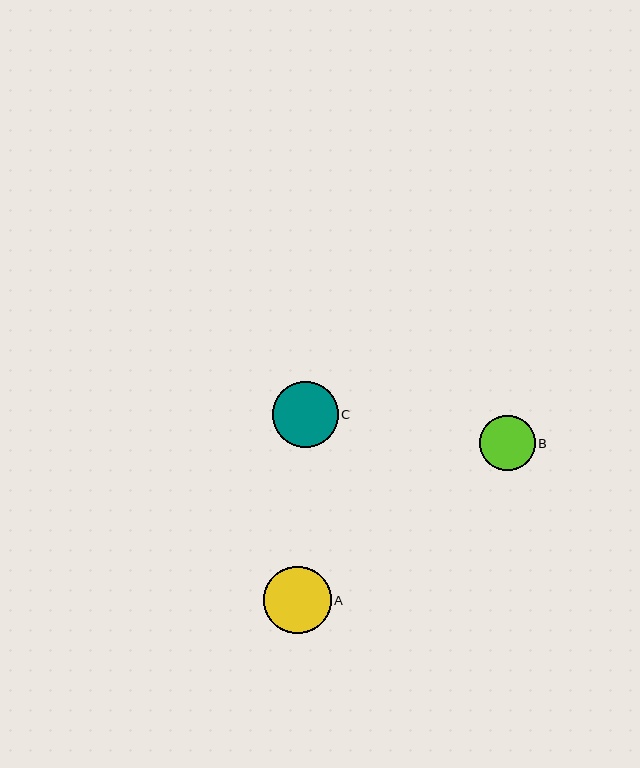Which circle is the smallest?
Circle B is the smallest with a size of approximately 56 pixels.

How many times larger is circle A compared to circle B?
Circle A is approximately 1.2 times the size of circle B.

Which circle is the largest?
Circle A is the largest with a size of approximately 67 pixels.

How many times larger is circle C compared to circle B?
Circle C is approximately 1.2 times the size of circle B.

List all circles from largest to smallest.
From largest to smallest: A, C, B.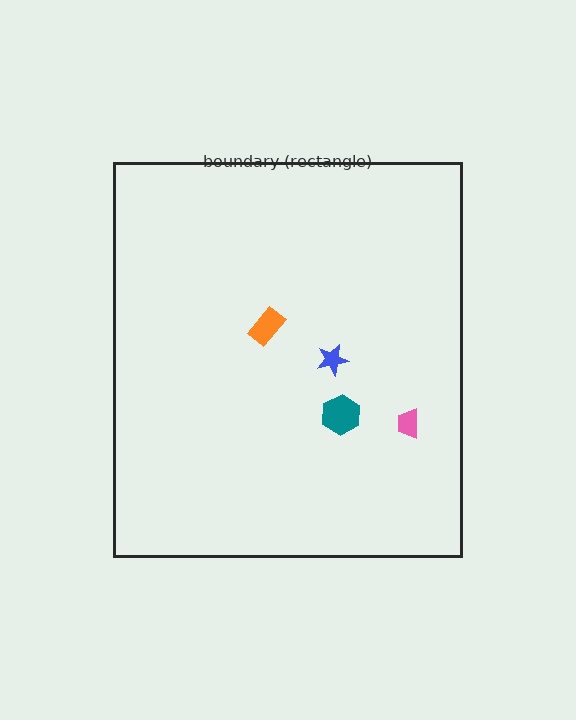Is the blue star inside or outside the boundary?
Inside.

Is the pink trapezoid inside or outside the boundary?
Inside.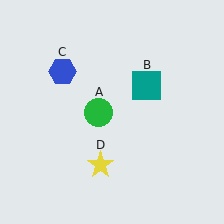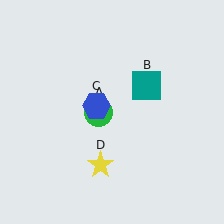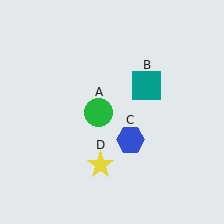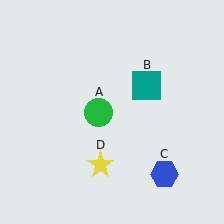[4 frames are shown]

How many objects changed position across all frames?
1 object changed position: blue hexagon (object C).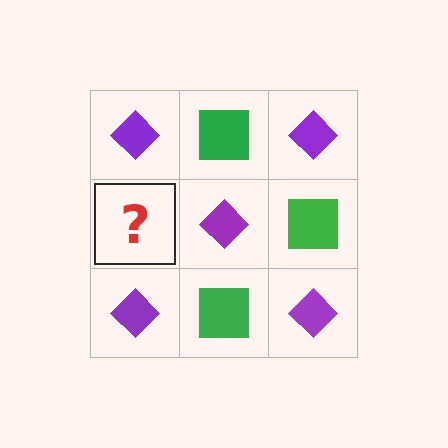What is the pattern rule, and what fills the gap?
The rule is that it alternates purple diamond and green square in a checkerboard pattern. The gap should be filled with a green square.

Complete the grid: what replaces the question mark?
The question mark should be replaced with a green square.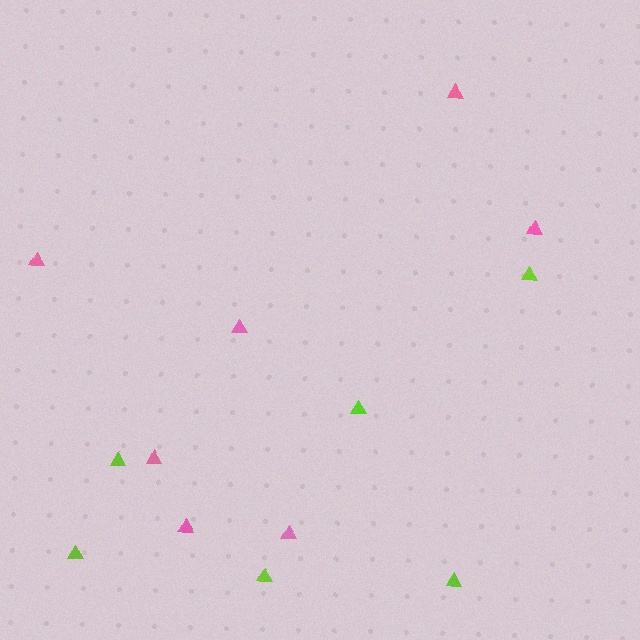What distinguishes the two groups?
There are 2 groups: one group of pink triangles (7) and one group of lime triangles (6).